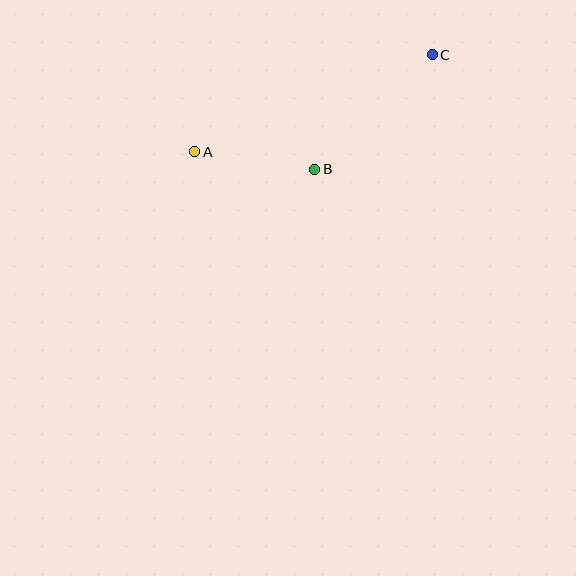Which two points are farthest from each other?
Points A and C are farthest from each other.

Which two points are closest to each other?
Points A and B are closest to each other.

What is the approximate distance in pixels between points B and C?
The distance between B and C is approximately 164 pixels.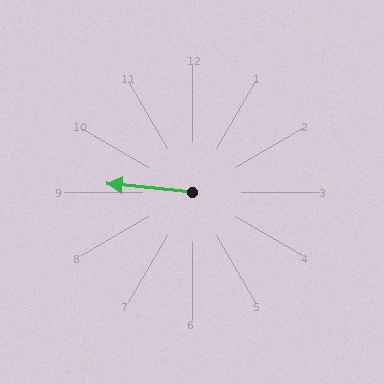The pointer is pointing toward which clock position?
Roughly 9 o'clock.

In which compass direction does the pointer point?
West.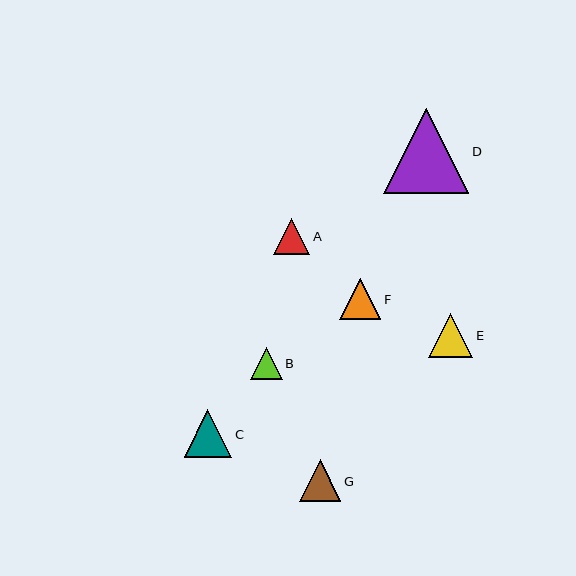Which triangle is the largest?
Triangle D is the largest with a size of approximately 86 pixels.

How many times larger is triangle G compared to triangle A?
Triangle G is approximately 1.2 times the size of triangle A.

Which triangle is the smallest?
Triangle B is the smallest with a size of approximately 32 pixels.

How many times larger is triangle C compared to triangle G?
Triangle C is approximately 1.1 times the size of triangle G.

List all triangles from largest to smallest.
From largest to smallest: D, C, E, G, F, A, B.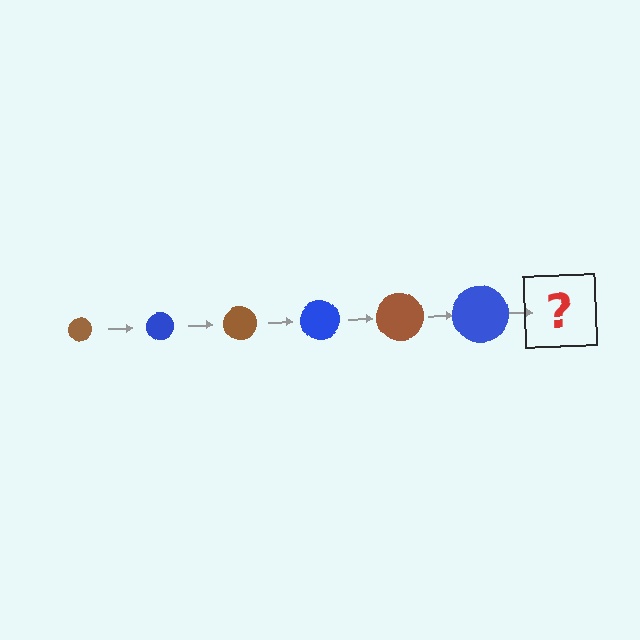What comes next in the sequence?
The next element should be a brown circle, larger than the previous one.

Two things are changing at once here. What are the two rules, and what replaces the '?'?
The two rules are that the circle grows larger each step and the color cycles through brown and blue. The '?' should be a brown circle, larger than the previous one.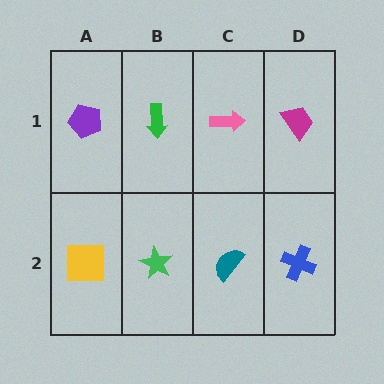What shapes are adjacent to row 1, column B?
A green star (row 2, column B), a purple pentagon (row 1, column A), a pink arrow (row 1, column C).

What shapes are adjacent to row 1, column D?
A blue cross (row 2, column D), a pink arrow (row 1, column C).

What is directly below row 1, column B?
A green star.